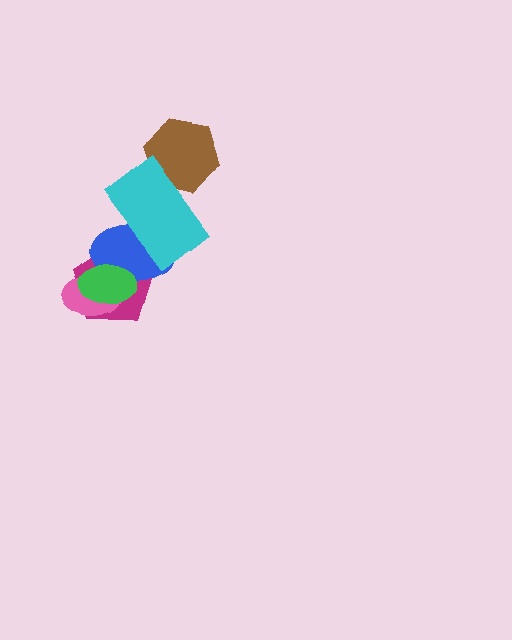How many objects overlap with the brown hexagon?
1 object overlaps with the brown hexagon.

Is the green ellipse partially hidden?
No, no other shape covers it.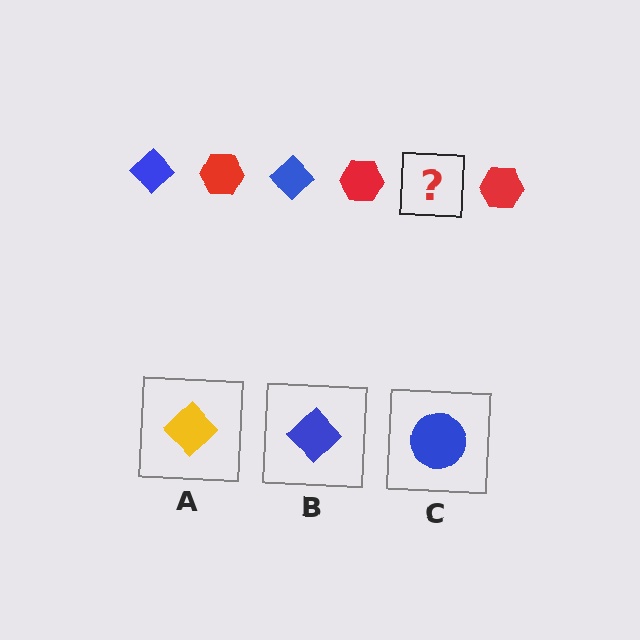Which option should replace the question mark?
Option B.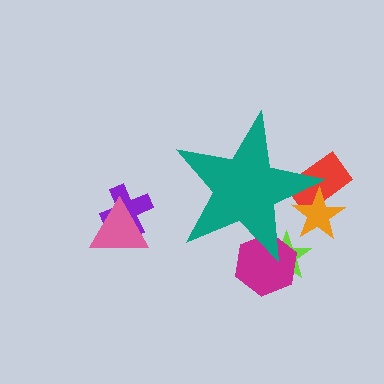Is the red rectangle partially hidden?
Yes, the red rectangle is partially hidden behind the teal star.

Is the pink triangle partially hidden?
No, the pink triangle is fully visible.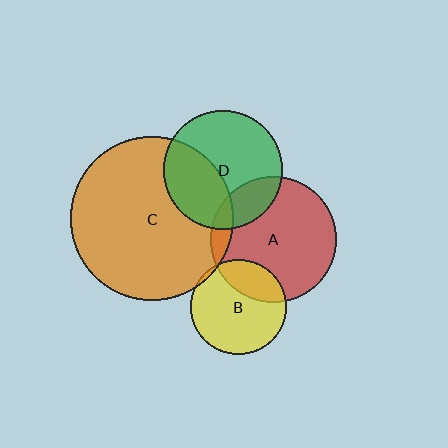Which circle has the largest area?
Circle C (orange).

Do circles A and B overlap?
Yes.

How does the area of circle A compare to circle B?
Approximately 1.8 times.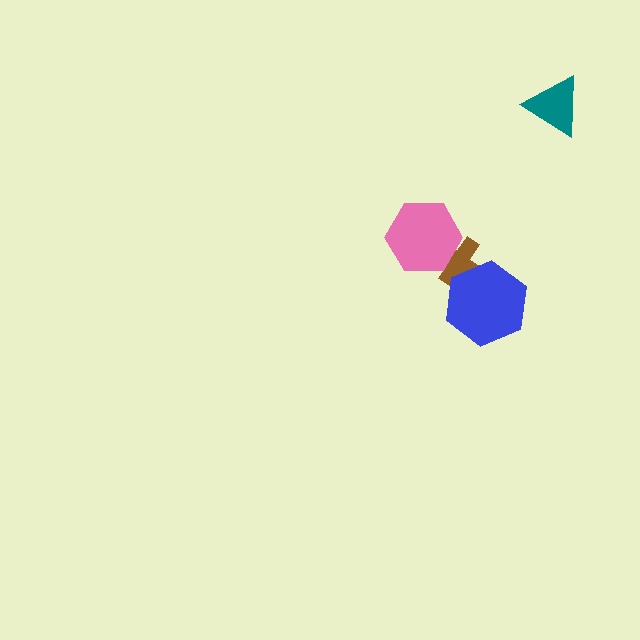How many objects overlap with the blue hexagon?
1 object overlaps with the blue hexagon.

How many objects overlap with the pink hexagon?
1 object overlaps with the pink hexagon.